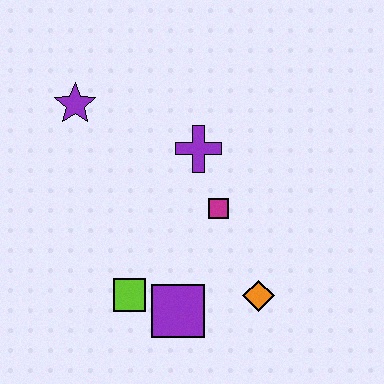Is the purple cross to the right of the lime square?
Yes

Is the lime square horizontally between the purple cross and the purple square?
No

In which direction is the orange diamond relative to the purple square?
The orange diamond is to the right of the purple square.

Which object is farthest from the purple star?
The orange diamond is farthest from the purple star.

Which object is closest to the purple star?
The purple cross is closest to the purple star.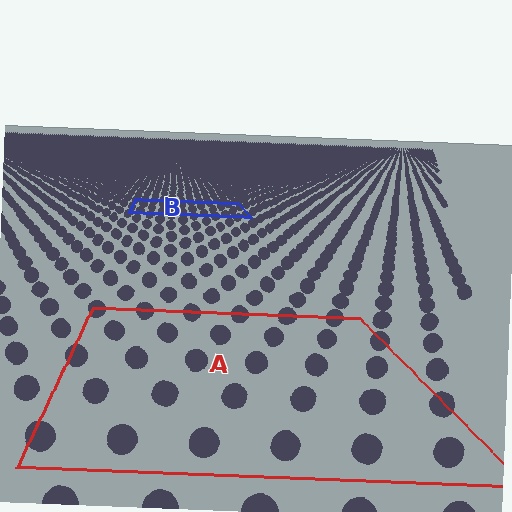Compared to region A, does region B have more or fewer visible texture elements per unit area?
Region B has more texture elements per unit area — they are packed more densely because it is farther away.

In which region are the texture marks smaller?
The texture marks are smaller in region B, because it is farther away.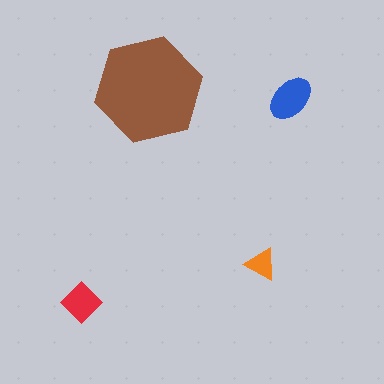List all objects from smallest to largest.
The orange triangle, the red diamond, the blue ellipse, the brown hexagon.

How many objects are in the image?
There are 4 objects in the image.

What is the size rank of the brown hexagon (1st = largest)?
1st.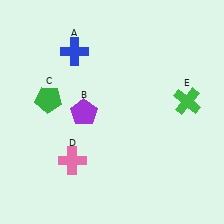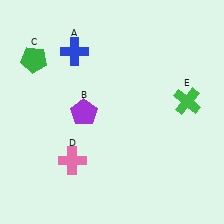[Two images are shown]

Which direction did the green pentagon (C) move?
The green pentagon (C) moved up.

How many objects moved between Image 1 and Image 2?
1 object moved between the two images.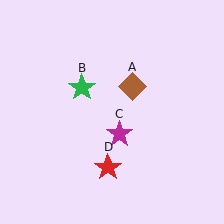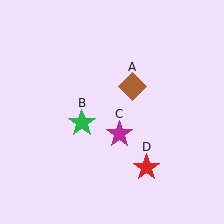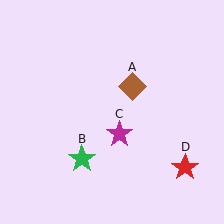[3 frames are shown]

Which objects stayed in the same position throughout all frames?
Brown diamond (object A) and magenta star (object C) remained stationary.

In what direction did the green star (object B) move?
The green star (object B) moved down.